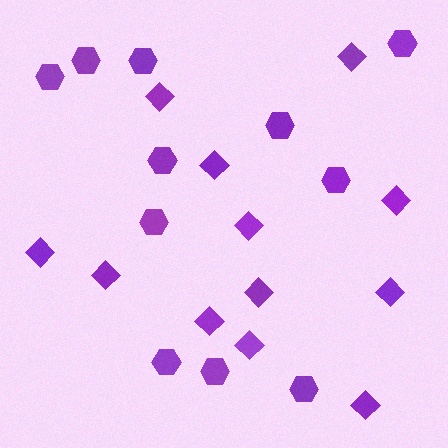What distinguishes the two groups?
There are 2 groups: one group of diamonds (12) and one group of hexagons (11).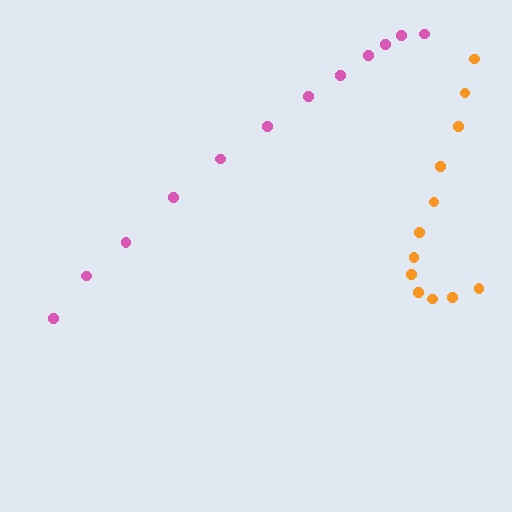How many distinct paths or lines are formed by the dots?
There are 2 distinct paths.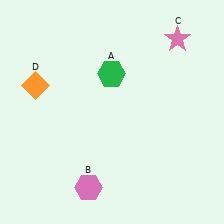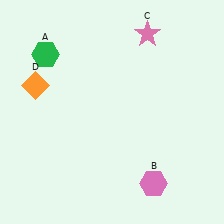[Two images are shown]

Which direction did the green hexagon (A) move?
The green hexagon (A) moved left.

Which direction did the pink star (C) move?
The pink star (C) moved left.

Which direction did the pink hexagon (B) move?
The pink hexagon (B) moved right.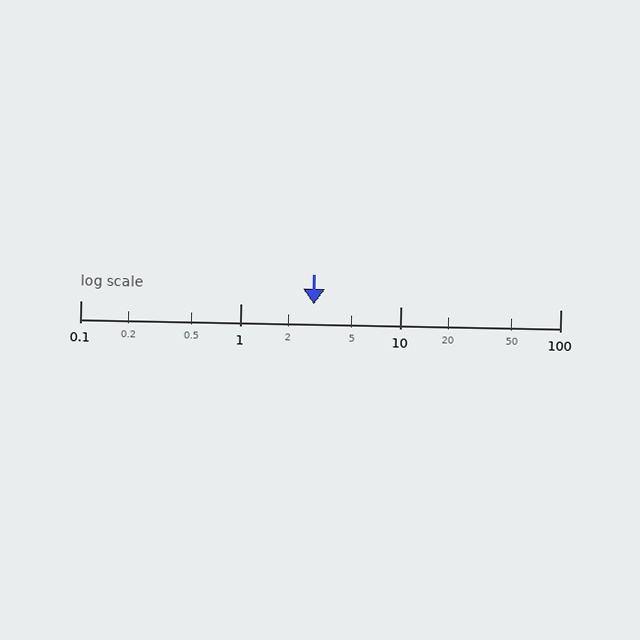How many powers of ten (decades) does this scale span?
The scale spans 3 decades, from 0.1 to 100.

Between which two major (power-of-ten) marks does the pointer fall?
The pointer is between 1 and 10.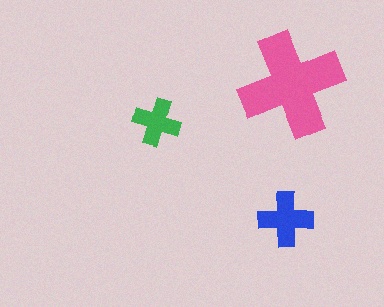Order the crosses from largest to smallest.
the pink one, the blue one, the green one.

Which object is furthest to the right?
The pink cross is rightmost.